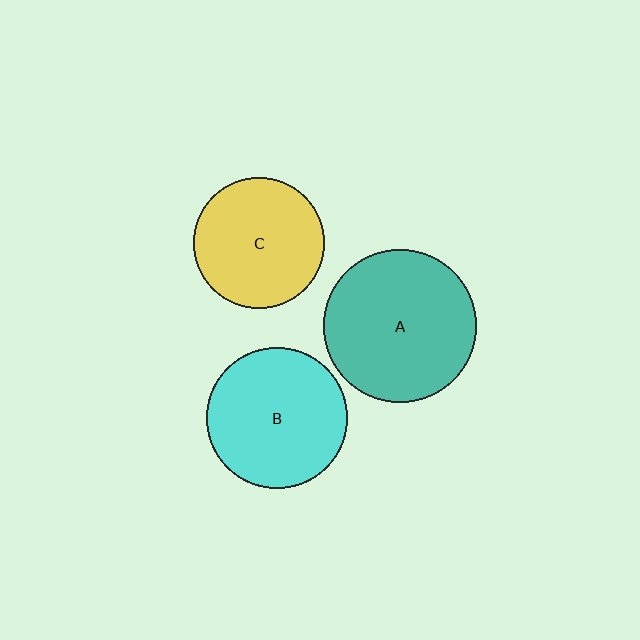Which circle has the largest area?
Circle A (teal).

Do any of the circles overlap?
No, none of the circles overlap.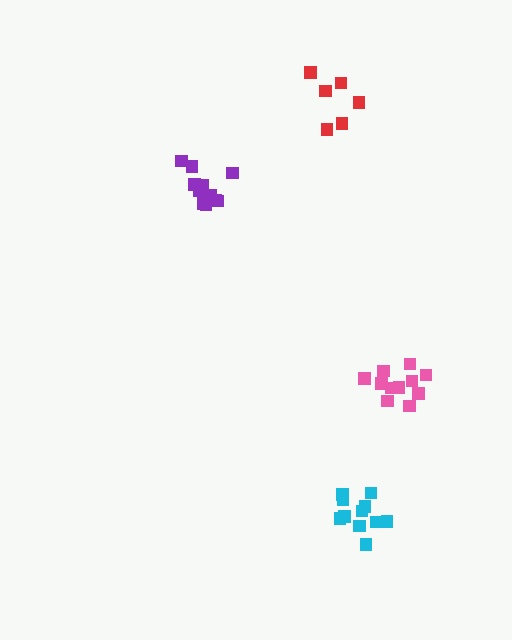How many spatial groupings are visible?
There are 4 spatial groupings.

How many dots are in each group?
Group 1: 11 dots, Group 2: 6 dots, Group 3: 11 dots, Group 4: 11 dots (39 total).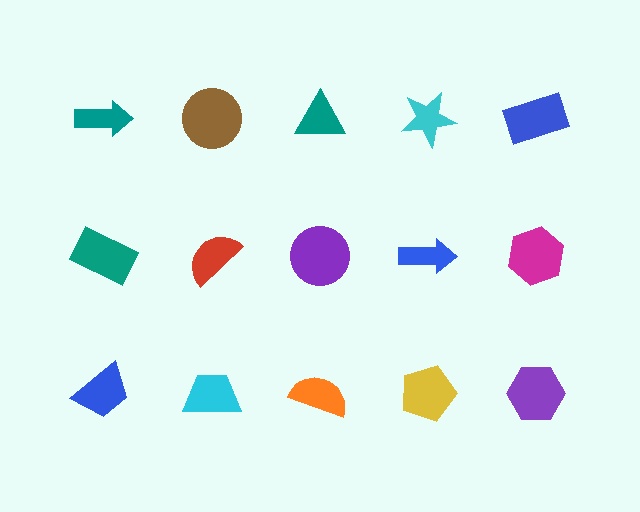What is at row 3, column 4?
A yellow pentagon.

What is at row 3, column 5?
A purple hexagon.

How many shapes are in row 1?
5 shapes.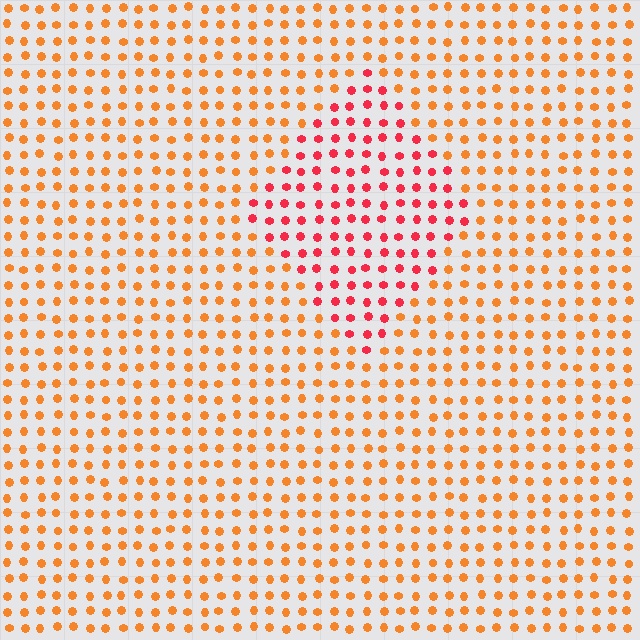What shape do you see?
I see a diamond.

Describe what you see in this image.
The image is filled with small orange elements in a uniform arrangement. A diamond-shaped region is visible where the elements are tinted to a slightly different hue, forming a subtle color boundary.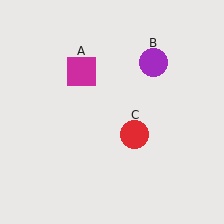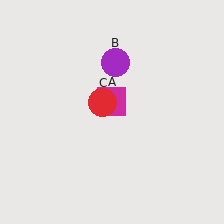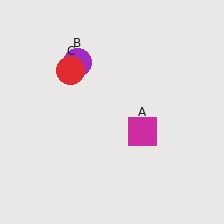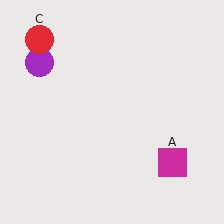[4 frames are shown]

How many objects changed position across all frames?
3 objects changed position: magenta square (object A), purple circle (object B), red circle (object C).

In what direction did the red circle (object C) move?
The red circle (object C) moved up and to the left.